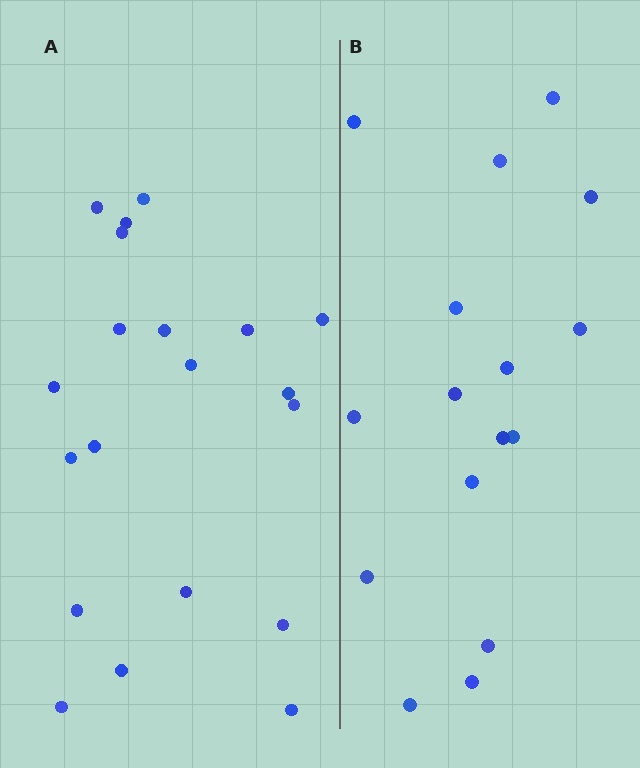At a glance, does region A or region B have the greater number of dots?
Region A (the left region) has more dots.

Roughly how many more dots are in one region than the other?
Region A has about 4 more dots than region B.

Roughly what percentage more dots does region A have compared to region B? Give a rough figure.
About 25% more.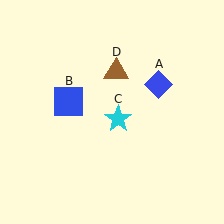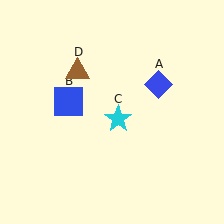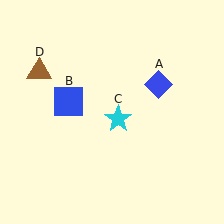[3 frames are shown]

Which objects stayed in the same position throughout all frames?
Blue diamond (object A) and blue square (object B) and cyan star (object C) remained stationary.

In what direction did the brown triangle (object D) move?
The brown triangle (object D) moved left.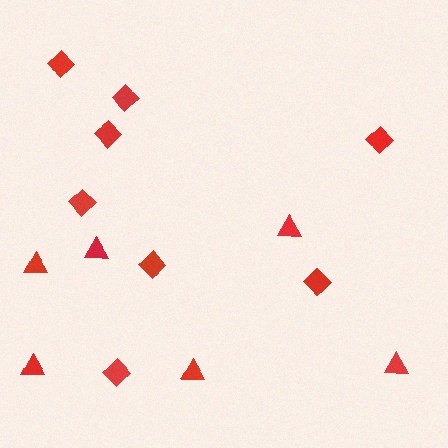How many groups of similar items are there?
There are 2 groups: one group of diamonds (8) and one group of triangles (6).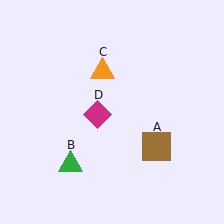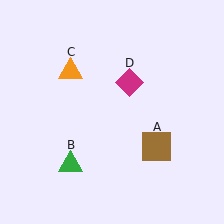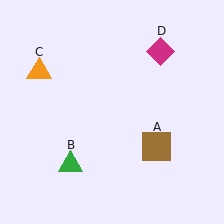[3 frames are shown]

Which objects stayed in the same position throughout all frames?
Brown square (object A) and green triangle (object B) remained stationary.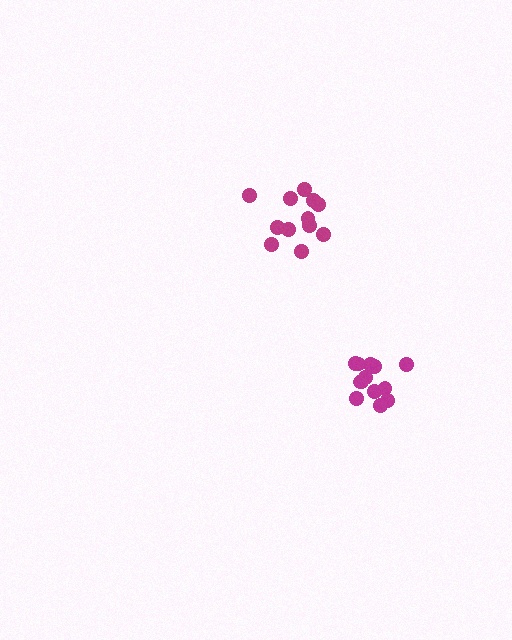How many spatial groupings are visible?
There are 2 spatial groupings.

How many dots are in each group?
Group 1: 12 dots, Group 2: 13 dots (25 total).